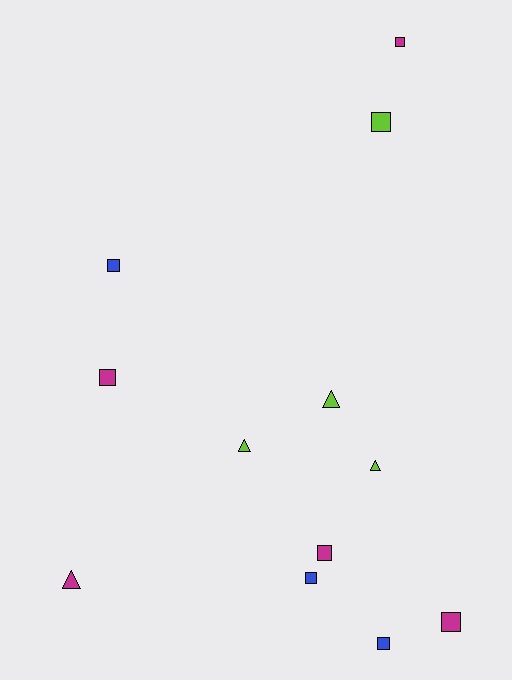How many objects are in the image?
There are 12 objects.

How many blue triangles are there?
There are no blue triangles.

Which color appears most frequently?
Magenta, with 5 objects.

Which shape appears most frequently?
Square, with 8 objects.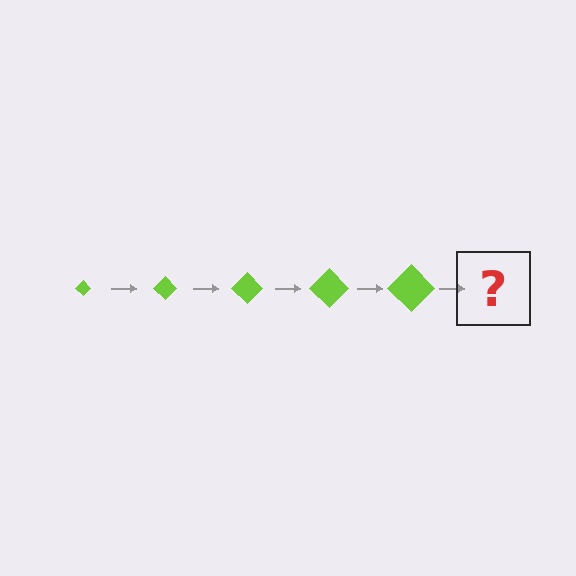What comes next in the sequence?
The next element should be a lime diamond, larger than the previous one.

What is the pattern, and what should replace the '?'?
The pattern is that the diamond gets progressively larger each step. The '?' should be a lime diamond, larger than the previous one.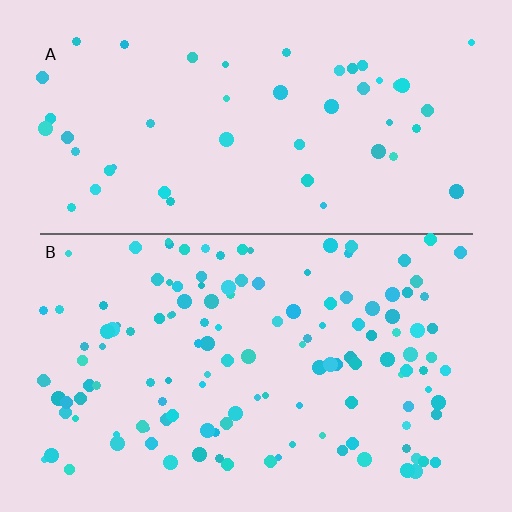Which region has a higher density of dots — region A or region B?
B (the bottom).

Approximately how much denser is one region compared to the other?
Approximately 2.8× — region B over region A.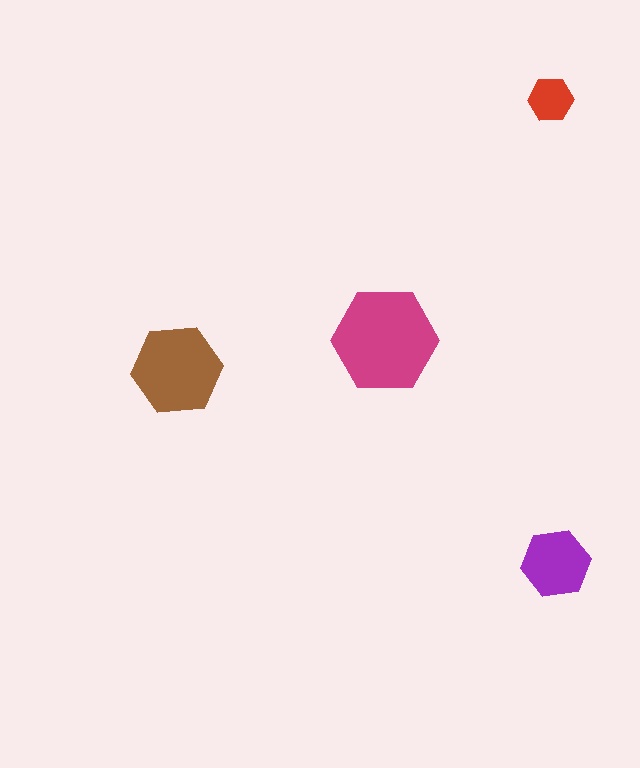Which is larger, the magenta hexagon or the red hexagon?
The magenta one.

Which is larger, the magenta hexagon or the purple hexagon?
The magenta one.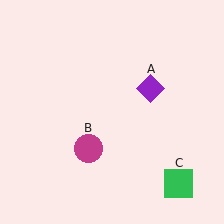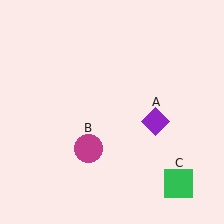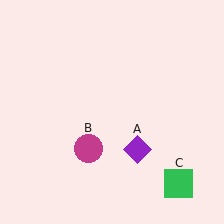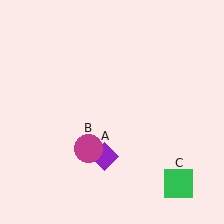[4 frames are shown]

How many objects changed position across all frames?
1 object changed position: purple diamond (object A).